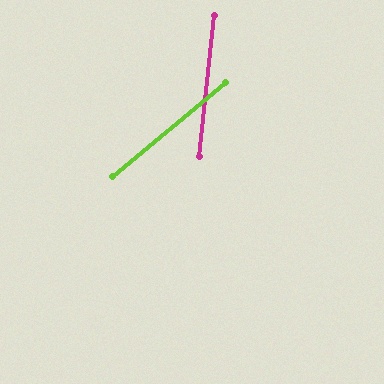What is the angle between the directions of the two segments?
Approximately 44 degrees.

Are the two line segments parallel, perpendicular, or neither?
Neither parallel nor perpendicular — they differ by about 44°.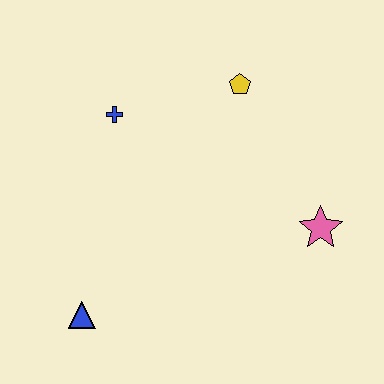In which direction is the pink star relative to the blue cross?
The pink star is to the right of the blue cross.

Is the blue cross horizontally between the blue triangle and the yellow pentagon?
Yes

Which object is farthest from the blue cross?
The pink star is farthest from the blue cross.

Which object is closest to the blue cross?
The yellow pentagon is closest to the blue cross.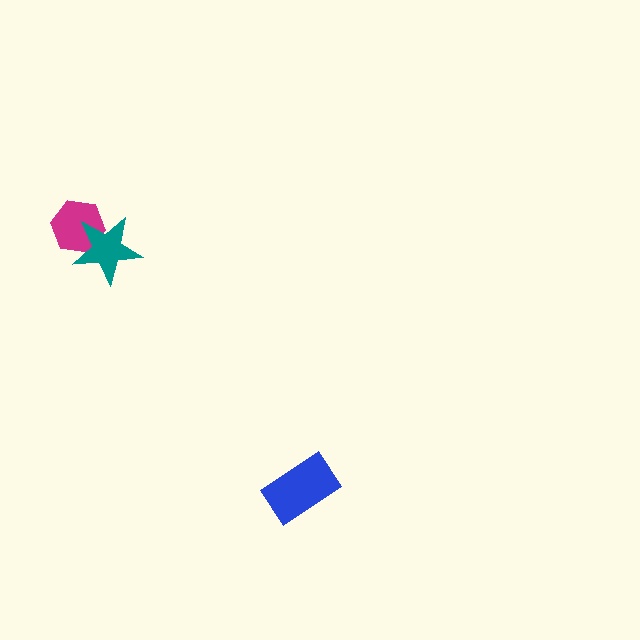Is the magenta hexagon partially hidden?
Yes, it is partially covered by another shape.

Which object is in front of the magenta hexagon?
The teal star is in front of the magenta hexagon.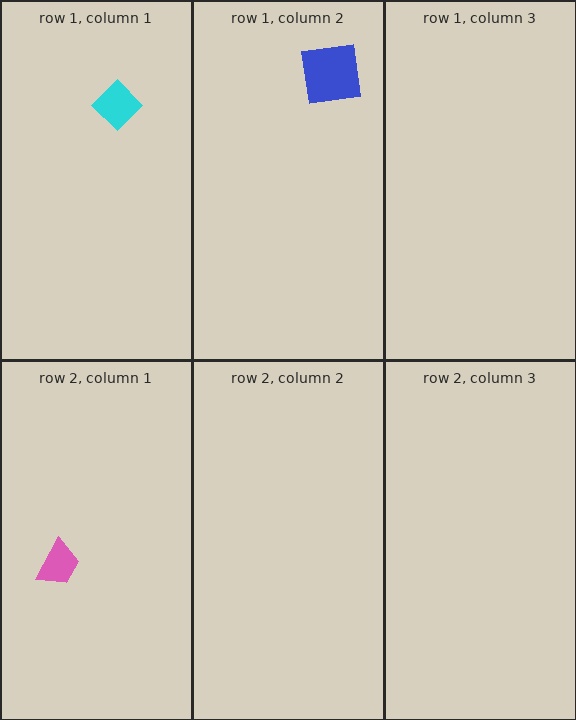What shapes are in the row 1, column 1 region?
The cyan diamond.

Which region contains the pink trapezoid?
The row 2, column 1 region.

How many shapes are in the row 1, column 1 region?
1.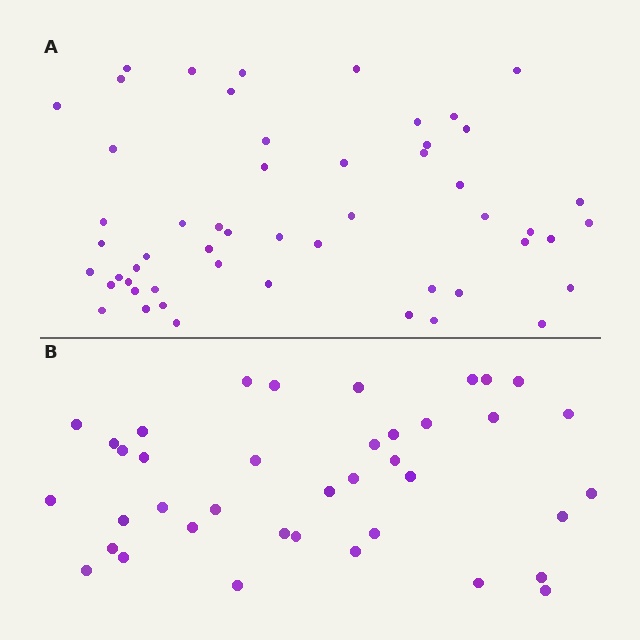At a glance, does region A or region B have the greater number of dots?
Region A (the top region) has more dots.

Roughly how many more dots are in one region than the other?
Region A has approximately 15 more dots than region B.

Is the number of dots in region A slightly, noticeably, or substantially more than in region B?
Region A has noticeably more, but not dramatically so. The ratio is roughly 1.4 to 1.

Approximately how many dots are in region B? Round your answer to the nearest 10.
About 40 dots. (The exact count is 39, which rounds to 40.)